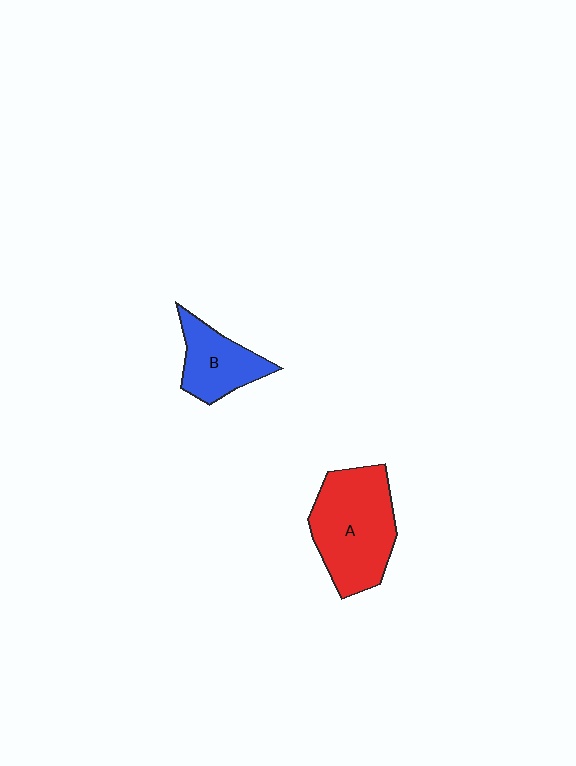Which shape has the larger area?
Shape A (red).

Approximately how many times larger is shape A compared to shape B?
Approximately 1.8 times.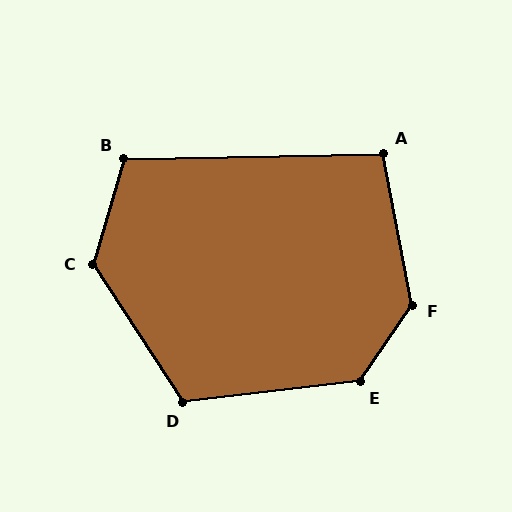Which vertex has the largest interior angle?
F, at approximately 136 degrees.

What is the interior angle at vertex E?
Approximately 130 degrees (obtuse).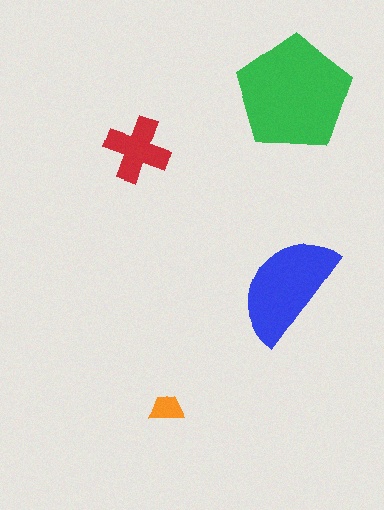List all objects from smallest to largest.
The orange trapezoid, the red cross, the blue semicircle, the green pentagon.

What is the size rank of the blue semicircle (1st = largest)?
2nd.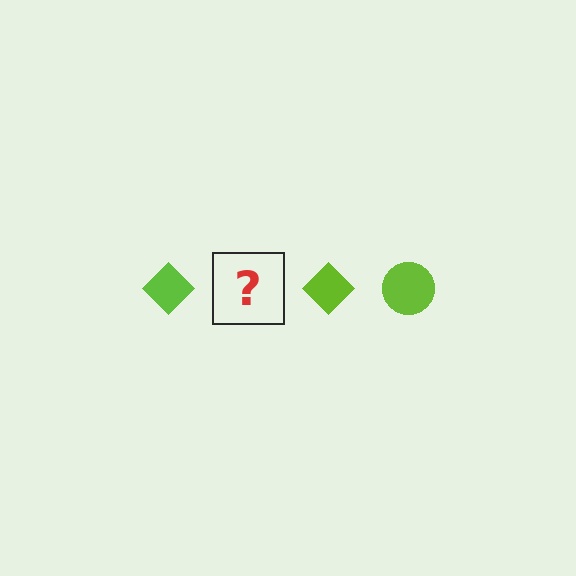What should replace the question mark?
The question mark should be replaced with a lime circle.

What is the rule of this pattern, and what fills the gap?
The rule is that the pattern cycles through diamond, circle shapes in lime. The gap should be filled with a lime circle.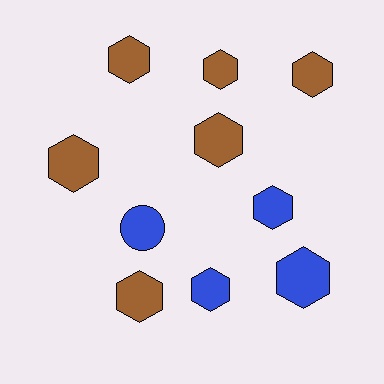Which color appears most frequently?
Brown, with 6 objects.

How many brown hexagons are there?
There are 6 brown hexagons.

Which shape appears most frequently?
Hexagon, with 9 objects.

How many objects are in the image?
There are 10 objects.